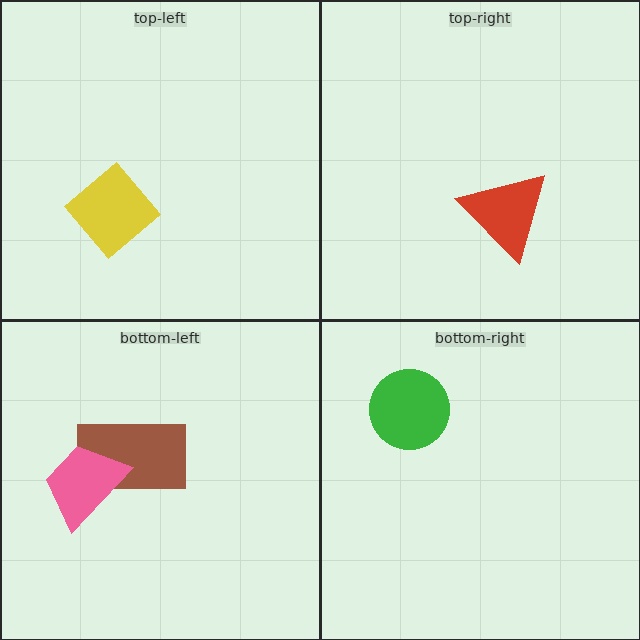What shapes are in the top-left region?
The yellow diamond.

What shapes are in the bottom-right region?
The green circle.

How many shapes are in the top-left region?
1.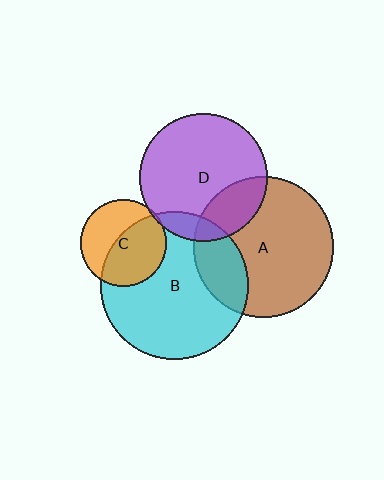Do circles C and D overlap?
Yes.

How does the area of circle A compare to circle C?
Approximately 2.6 times.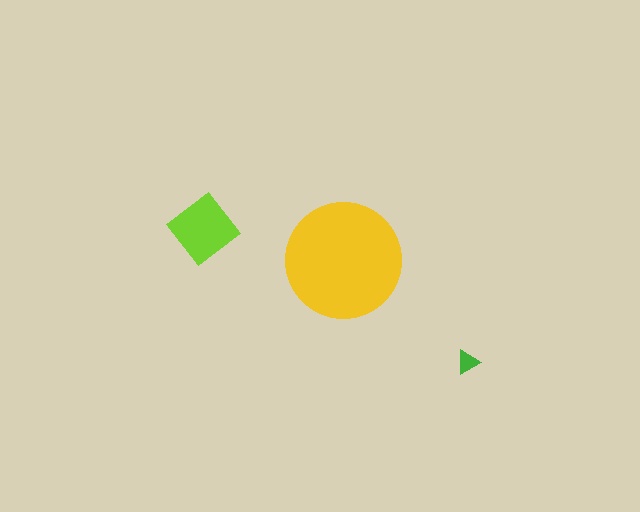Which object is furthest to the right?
The green triangle is rightmost.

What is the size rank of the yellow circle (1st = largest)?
1st.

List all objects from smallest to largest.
The green triangle, the lime diamond, the yellow circle.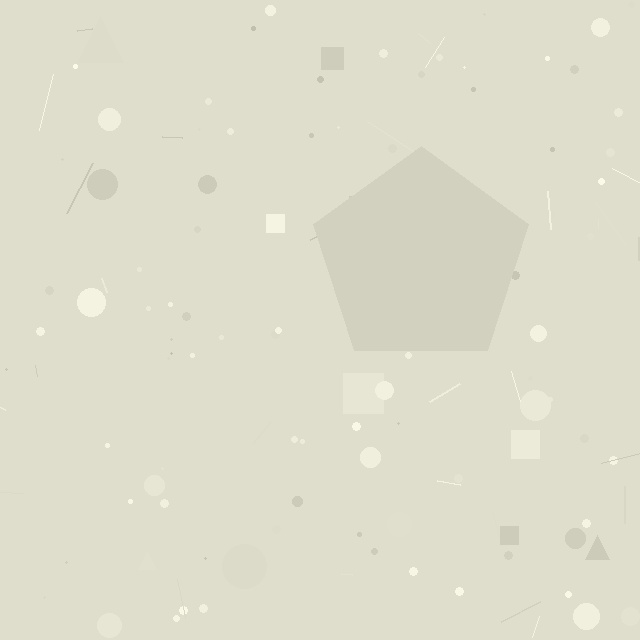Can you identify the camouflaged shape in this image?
The camouflaged shape is a pentagon.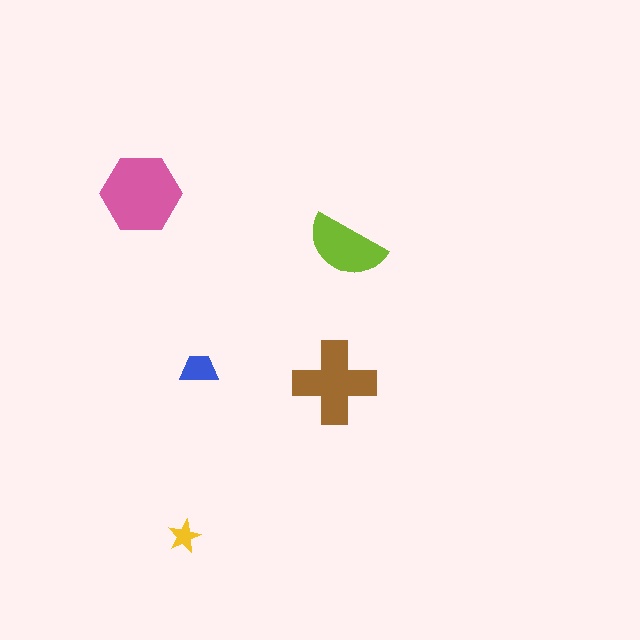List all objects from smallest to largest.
The yellow star, the blue trapezoid, the lime semicircle, the brown cross, the pink hexagon.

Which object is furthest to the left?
The pink hexagon is leftmost.